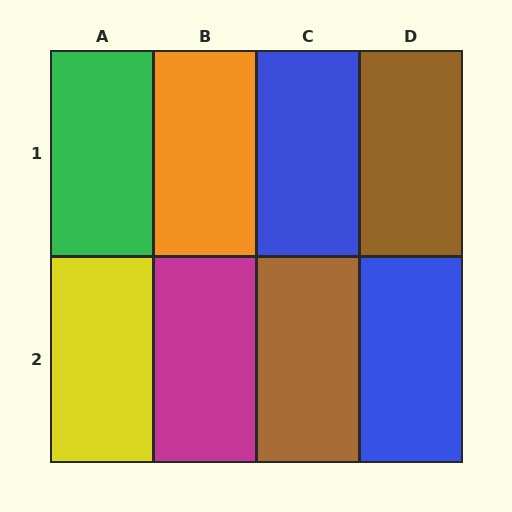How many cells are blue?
2 cells are blue.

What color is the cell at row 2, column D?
Blue.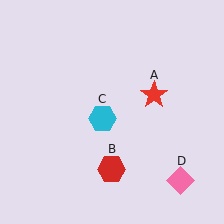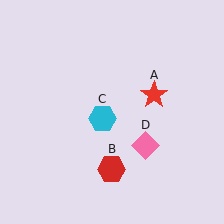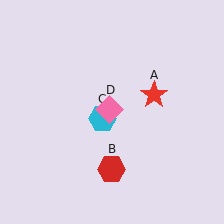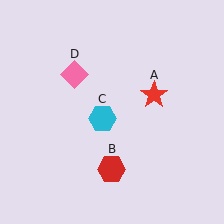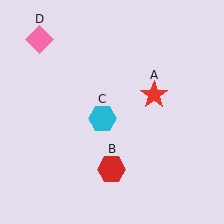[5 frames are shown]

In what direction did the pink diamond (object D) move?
The pink diamond (object D) moved up and to the left.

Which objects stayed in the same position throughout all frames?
Red star (object A) and red hexagon (object B) and cyan hexagon (object C) remained stationary.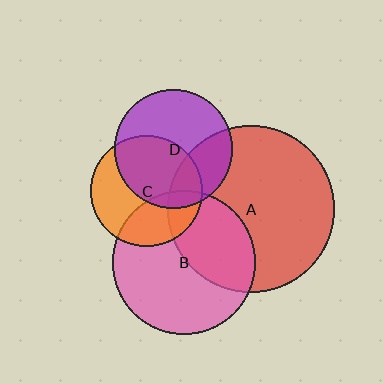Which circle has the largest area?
Circle A (red).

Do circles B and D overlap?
Yes.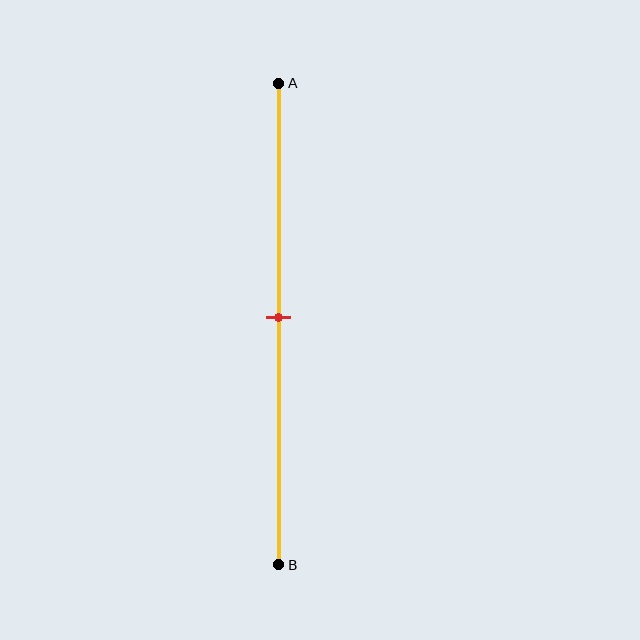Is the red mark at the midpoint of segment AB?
Yes, the mark is approximately at the midpoint.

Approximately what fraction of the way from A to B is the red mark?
The red mark is approximately 50% of the way from A to B.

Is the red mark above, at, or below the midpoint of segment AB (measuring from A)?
The red mark is approximately at the midpoint of segment AB.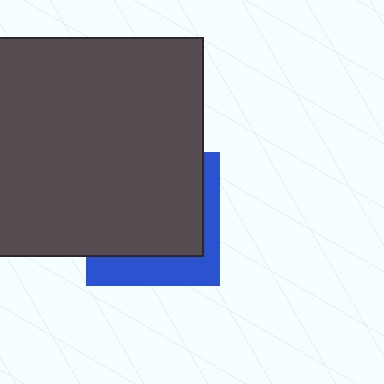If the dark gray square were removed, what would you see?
You would see the complete blue square.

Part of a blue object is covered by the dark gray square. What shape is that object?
It is a square.